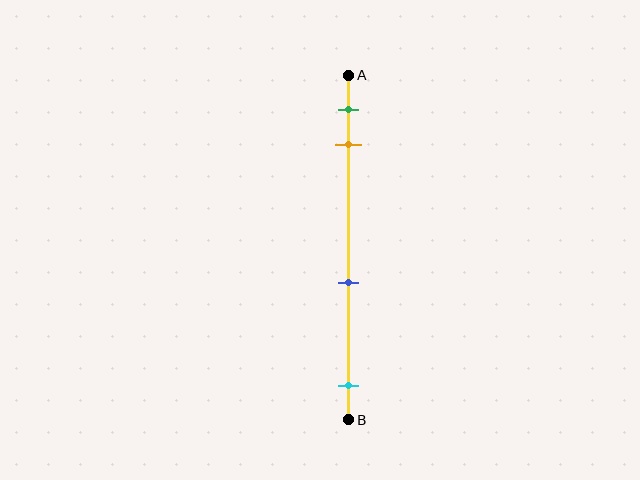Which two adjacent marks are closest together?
The green and orange marks are the closest adjacent pair.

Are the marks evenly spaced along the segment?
No, the marks are not evenly spaced.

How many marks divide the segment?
There are 4 marks dividing the segment.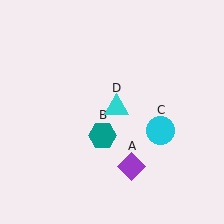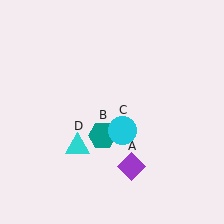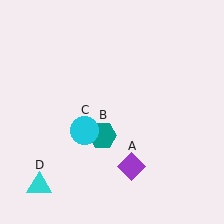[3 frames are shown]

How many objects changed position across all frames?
2 objects changed position: cyan circle (object C), cyan triangle (object D).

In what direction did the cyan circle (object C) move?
The cyan circle (object C) moved left.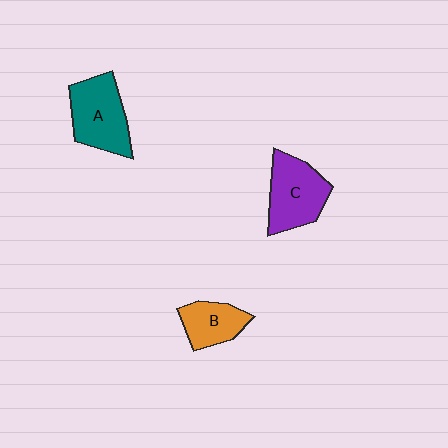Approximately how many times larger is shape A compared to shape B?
Approximately 1.5 times.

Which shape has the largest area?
Shape A (teal).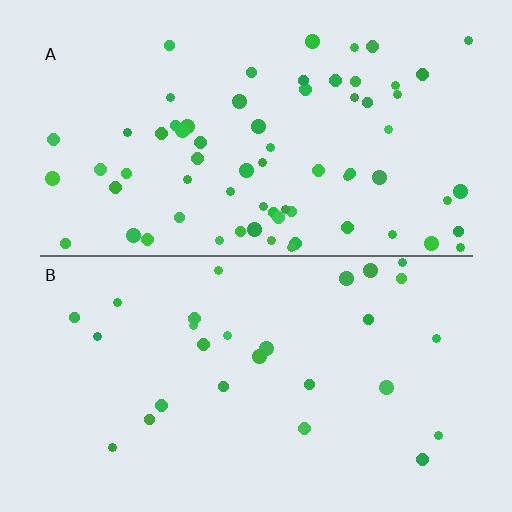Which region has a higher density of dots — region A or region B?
A (the top).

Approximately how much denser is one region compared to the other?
Approximately 2.5× — region A over region B.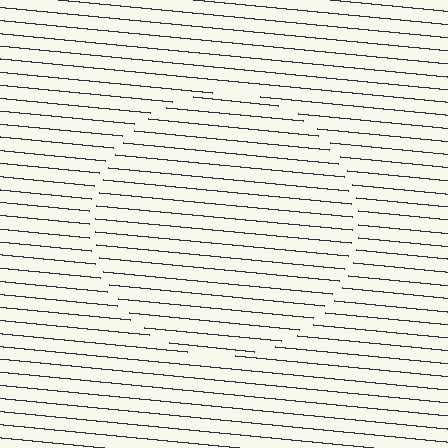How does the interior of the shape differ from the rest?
The interior of the shape contains the same grating, shifted by half a period — the contour is defined by the phase discontinuity where line-ends from the inner and outer gratings abut.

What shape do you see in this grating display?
An illusory circle. The interior of the shape contains the same grating, shifted by half a period — the contour is defined by the phase discontinuity where line-ends from the inner and outer gratings abut.